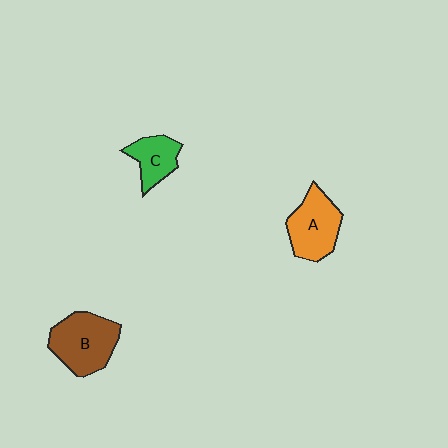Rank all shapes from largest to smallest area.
From largest to smallest: B (brown), A (orange), C (green).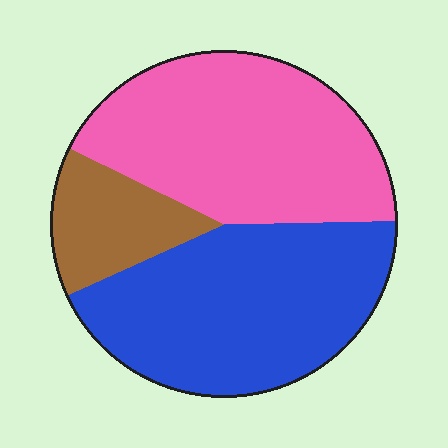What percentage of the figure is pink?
Pink takes up about two fifths (2/5) of the figure.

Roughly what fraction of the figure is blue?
Blue covers roughly 45% of the figure.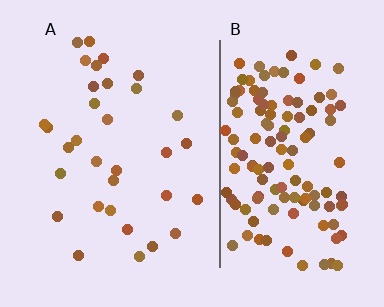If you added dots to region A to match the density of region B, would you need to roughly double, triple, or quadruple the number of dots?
Approximately quadruple.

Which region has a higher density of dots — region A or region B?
B (the right).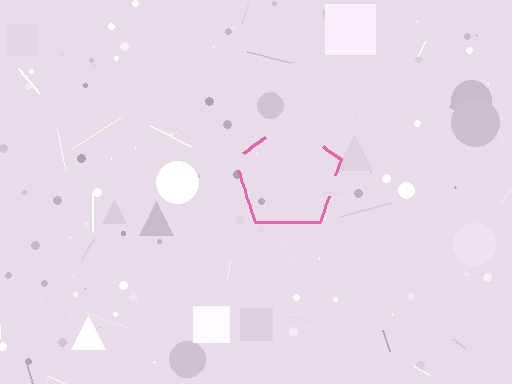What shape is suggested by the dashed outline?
The dashed outline suggests a pentagon.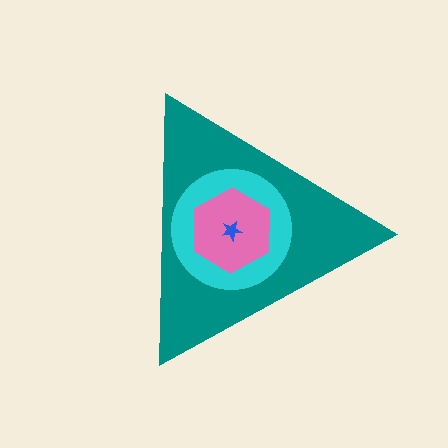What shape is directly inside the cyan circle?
The pink hexagon.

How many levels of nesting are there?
4.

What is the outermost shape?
The teal triangle.